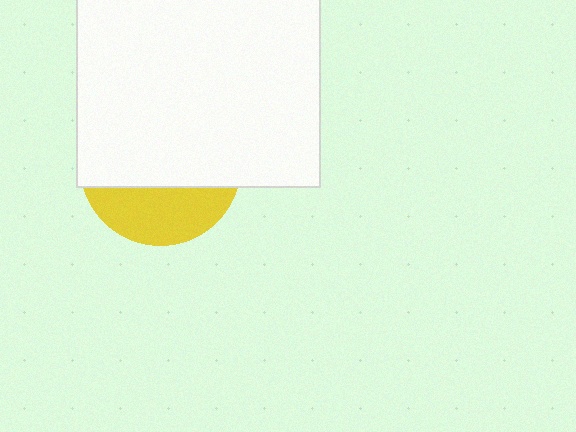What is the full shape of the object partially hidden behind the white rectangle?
The partially hidden object is a yellow circle.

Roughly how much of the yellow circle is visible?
A small part of it is visible (roughly 33%).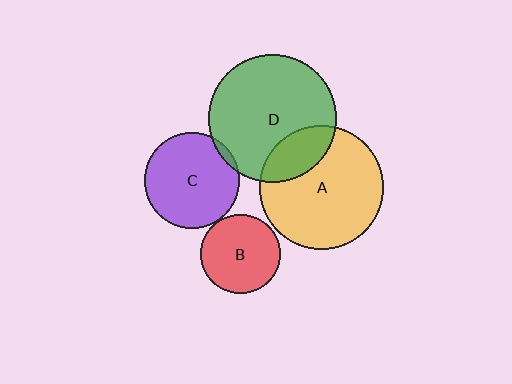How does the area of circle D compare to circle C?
Approximately 1.8 times.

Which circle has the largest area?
Circle D (green).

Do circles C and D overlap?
Yes.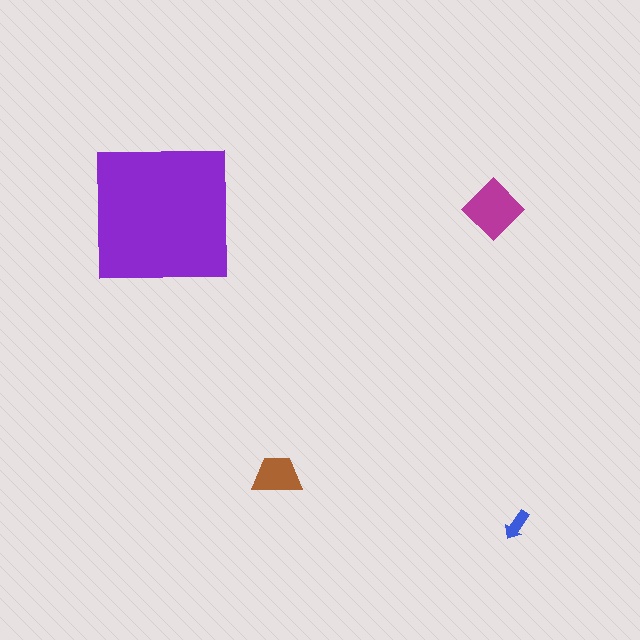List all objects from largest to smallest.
The purple square, the magenta diamond, the brown trapezoid, the blue arrow.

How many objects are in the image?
There are 4 objects in the image.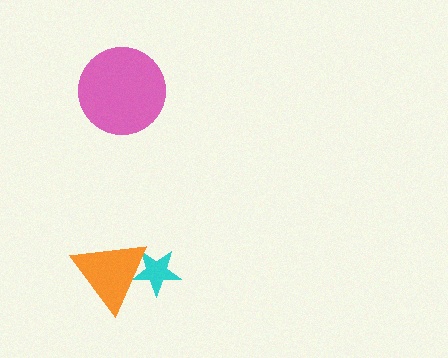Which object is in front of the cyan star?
The orange triangle is in front of the cyan star.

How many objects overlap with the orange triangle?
1 object overlaps with the orange triangle.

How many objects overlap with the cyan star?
1 object overlaps with the cyan star.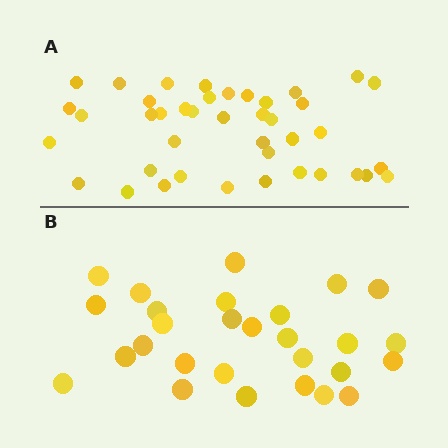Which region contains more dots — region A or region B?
Region A (the top region) has more dots.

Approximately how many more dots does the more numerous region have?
Region A has approximately 15 more dots than region B.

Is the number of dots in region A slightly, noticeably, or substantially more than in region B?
Region A has substantially more. The ratio is roughly 1.5 to 1.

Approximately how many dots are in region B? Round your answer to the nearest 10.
About 30 dots. (The exact count is 28, which rounds to 30.)